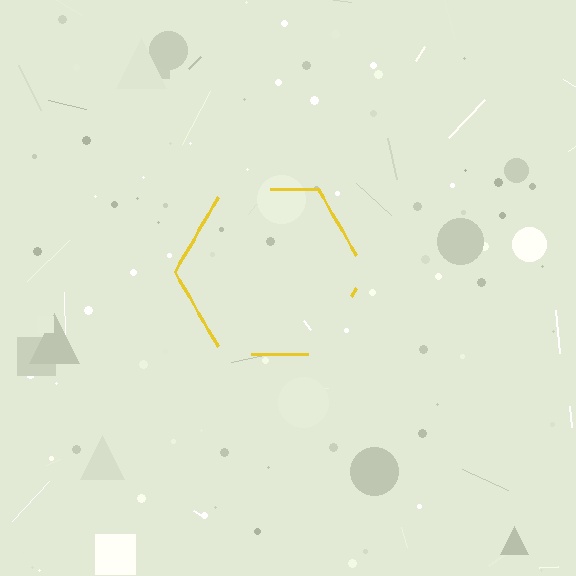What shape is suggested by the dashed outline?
The dashed outline suggests a hexagon.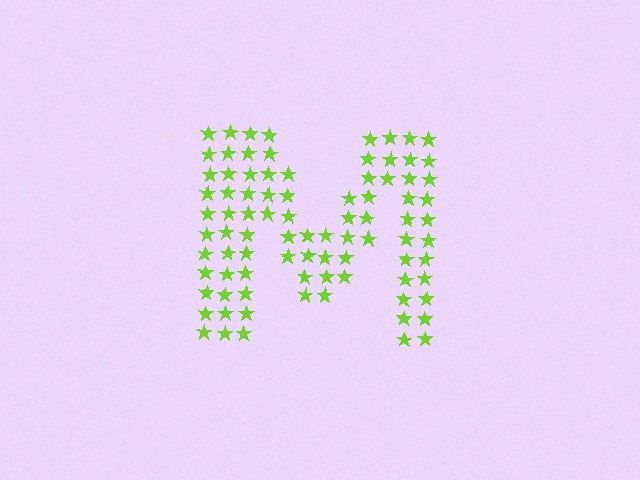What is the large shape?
The large shape is the letter M.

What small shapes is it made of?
It is made of small stars.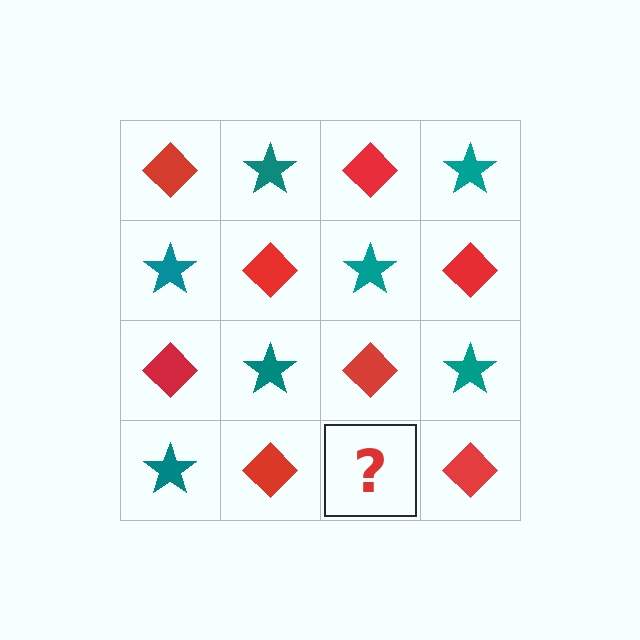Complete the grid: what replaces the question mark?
The question mark should be replaced with a teal star.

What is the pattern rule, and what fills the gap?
The rule is that it alternates red diamond and teal star in a checkerboard pattern. The gap should be filled with a teal star.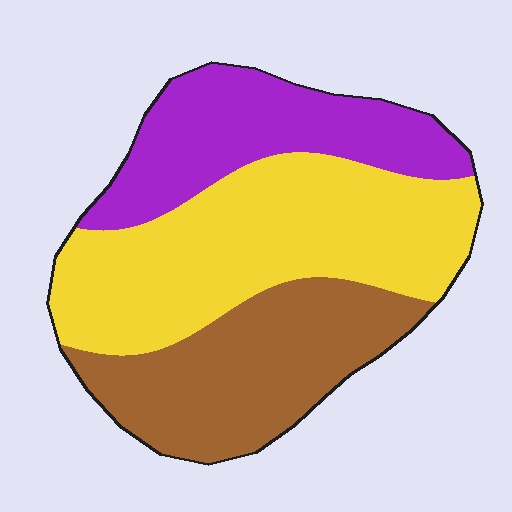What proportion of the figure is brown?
Brown covers about 30% of the figure.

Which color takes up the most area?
Yellow, at roughly 45%.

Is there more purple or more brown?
Brown.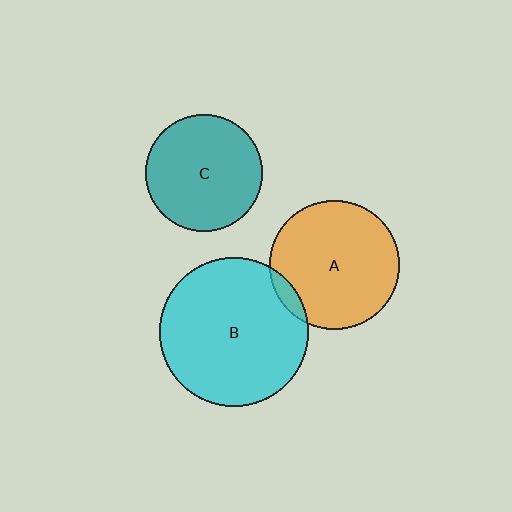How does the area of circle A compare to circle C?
Approximately 1.2 times.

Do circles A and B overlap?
Yes.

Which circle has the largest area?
Circle B (cyan).